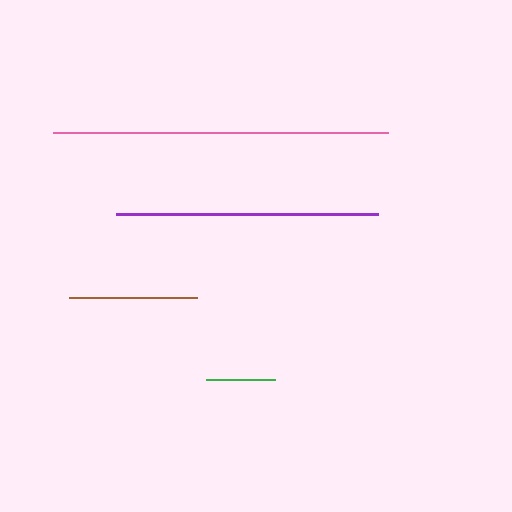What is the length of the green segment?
The green segment is approximately 69 pixels long.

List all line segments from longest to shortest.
From longest to shortest: pink, purple, brown, green.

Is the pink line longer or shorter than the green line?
The pink line is longer than the green line.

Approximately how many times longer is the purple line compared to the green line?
The purple line is approximately 3.8 times the length of the green line.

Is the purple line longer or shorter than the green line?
The purple line is longer than the green line.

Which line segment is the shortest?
The green line is the shortest at approximately 69 pixels.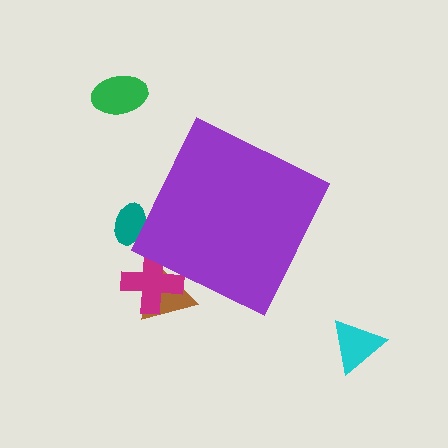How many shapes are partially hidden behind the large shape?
3 shapes are partially hidden.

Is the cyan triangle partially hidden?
No, the cyan triangle is fully visible.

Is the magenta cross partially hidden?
Yes, the magenta cross is partially hidden behind the purple diamond.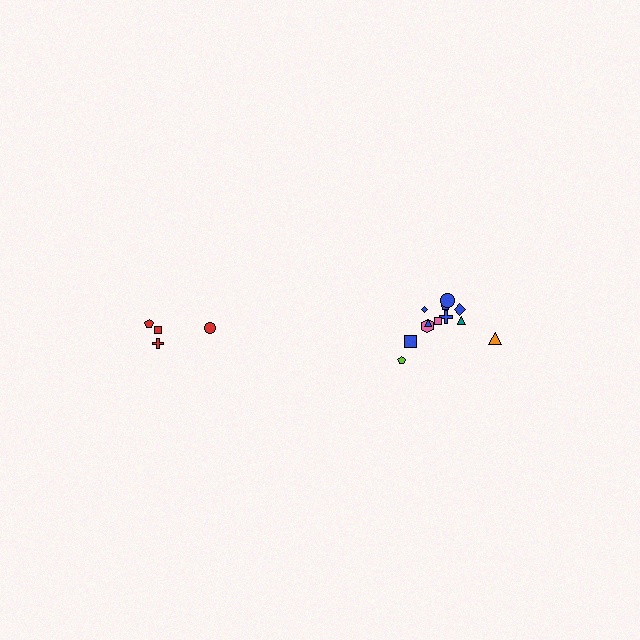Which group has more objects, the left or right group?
The right group.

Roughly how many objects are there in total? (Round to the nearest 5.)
Roughly 15 objects in total.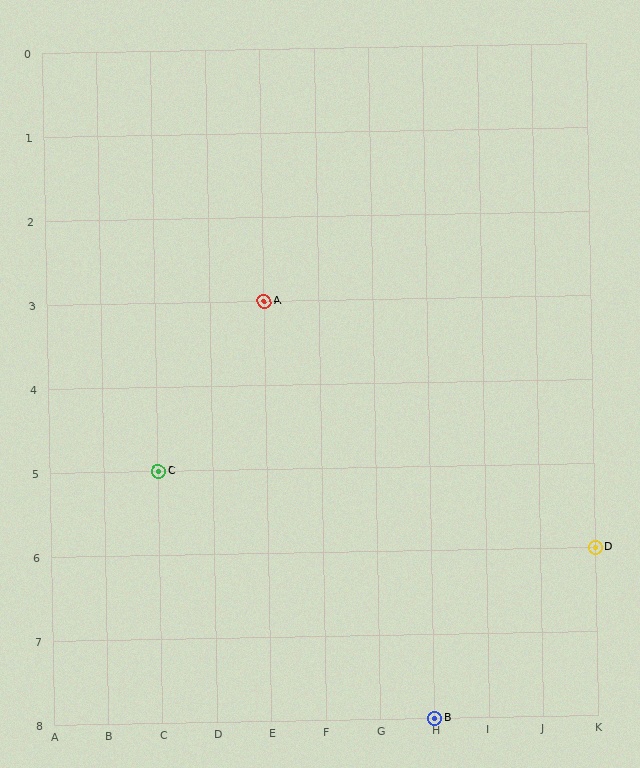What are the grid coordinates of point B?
Point B is at grid coordinates (H, 8).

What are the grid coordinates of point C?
Point C is at grid coordinates (C, 5).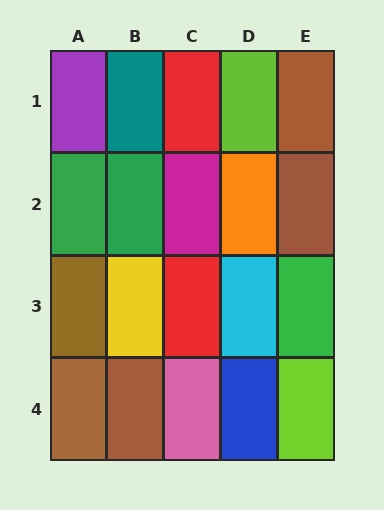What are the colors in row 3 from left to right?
Brown, yellow, red, cyan, green.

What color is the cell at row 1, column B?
Teal.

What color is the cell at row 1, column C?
Red.